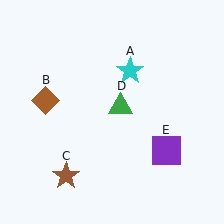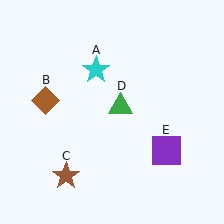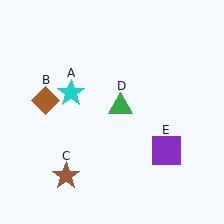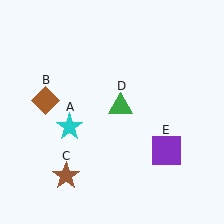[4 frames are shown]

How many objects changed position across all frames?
1 object changed position: cyan star (object A).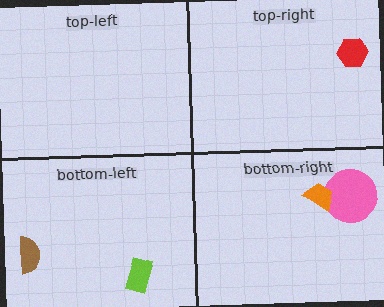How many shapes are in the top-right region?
1.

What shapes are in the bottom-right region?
The pink circle, the orange trapezoid.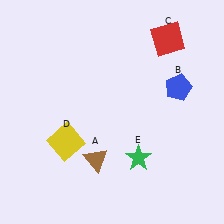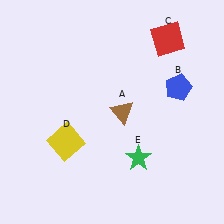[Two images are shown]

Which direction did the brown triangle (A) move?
The brown triangle (A) moved up.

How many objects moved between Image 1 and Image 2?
1 object moved between the two images.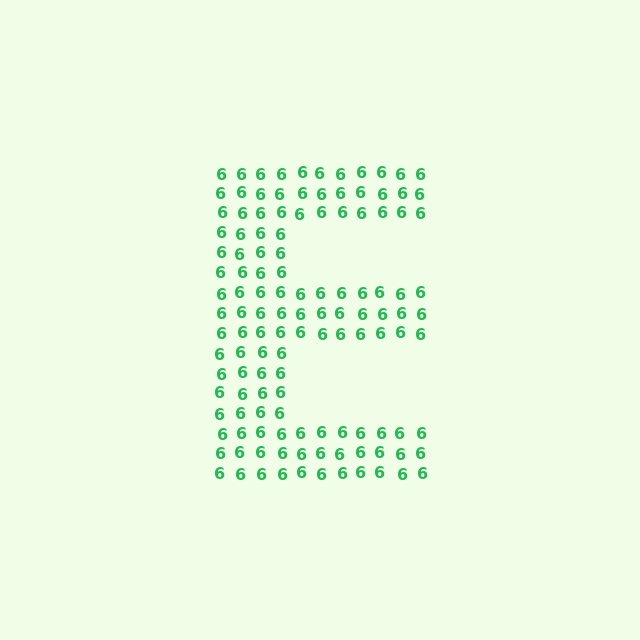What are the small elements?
The small elements are digit 6's.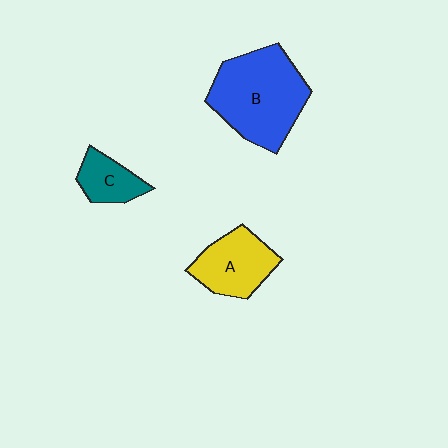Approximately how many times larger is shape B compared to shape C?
Approximately 2.7 times.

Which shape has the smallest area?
Shape C (teal).